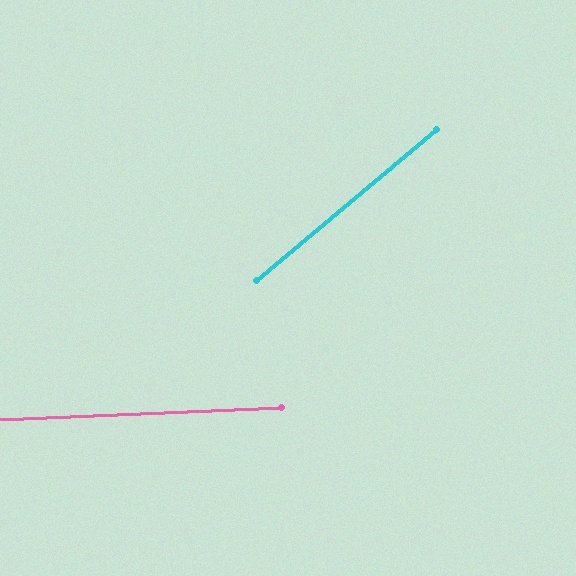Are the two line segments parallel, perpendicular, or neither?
Neither parallel nor perpendicular — they differ by about 38°.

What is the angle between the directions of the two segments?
Approximately 38 degrees.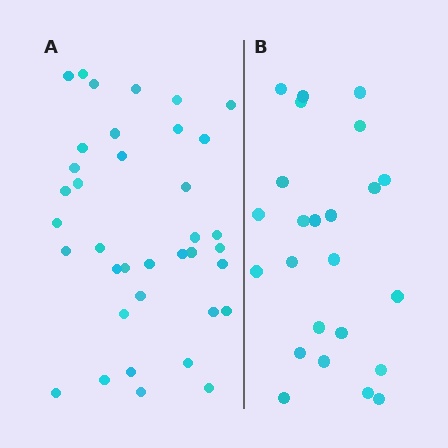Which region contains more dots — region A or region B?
Region A (the left region) has more dots.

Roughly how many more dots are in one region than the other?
Region A has approximately 15 more dots than region B.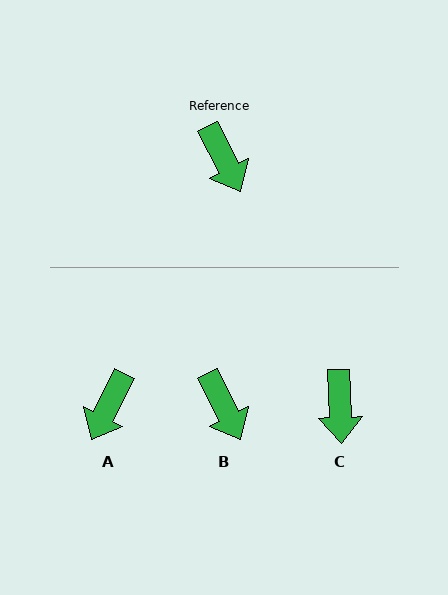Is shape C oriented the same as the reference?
No, it is off by about 25 degrees.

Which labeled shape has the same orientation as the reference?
B.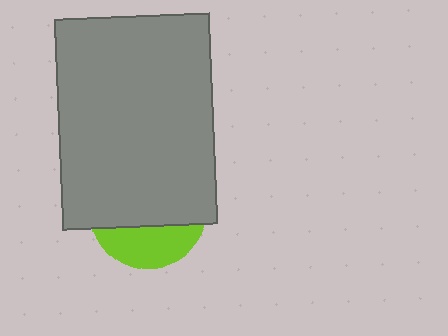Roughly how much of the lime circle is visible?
A small part of it is visible (roughly 32%).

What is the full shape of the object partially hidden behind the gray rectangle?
The partially hidden object is a lime circle.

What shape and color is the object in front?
The object in front is a gray rectangle.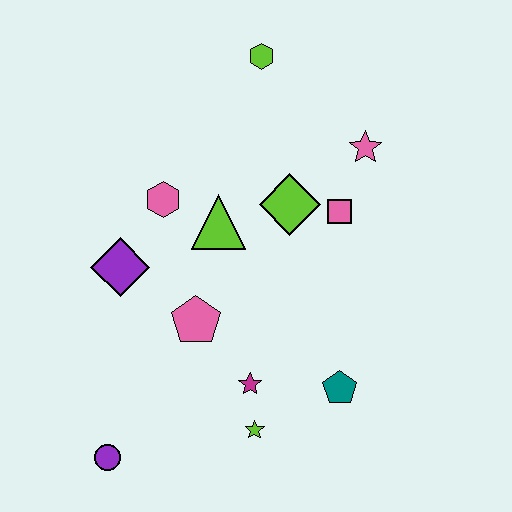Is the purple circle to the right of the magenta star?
No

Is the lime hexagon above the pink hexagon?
Yes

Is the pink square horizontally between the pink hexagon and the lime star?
No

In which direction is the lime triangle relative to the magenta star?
The lime triangle is above the magenta star.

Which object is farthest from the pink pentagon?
The lime hexagon is farthest from the pink pentagon.